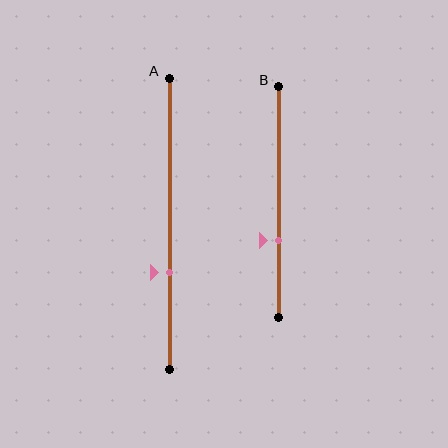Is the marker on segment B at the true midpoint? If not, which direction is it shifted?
No, the marker on segment B is shifted downward by about 17% of the segment length.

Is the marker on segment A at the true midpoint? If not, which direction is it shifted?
No, the marker on segment A is shifted downward by about 17% of the segment length.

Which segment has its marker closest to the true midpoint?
Segment A has its marker closest to the true midpoint.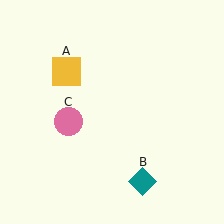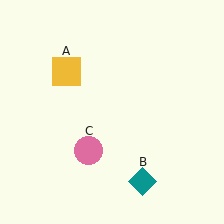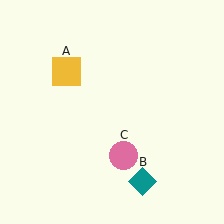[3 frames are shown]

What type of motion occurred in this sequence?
The pink circle (object C) rotated counterclockwise around the center of the scene.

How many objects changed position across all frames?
1 object changed position: pink circle (object C).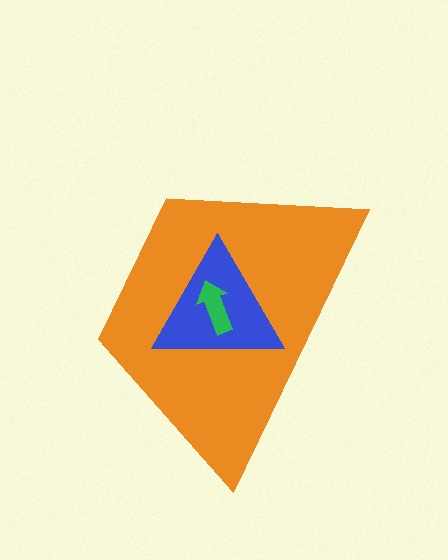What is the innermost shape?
The green arrow.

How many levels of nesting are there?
3.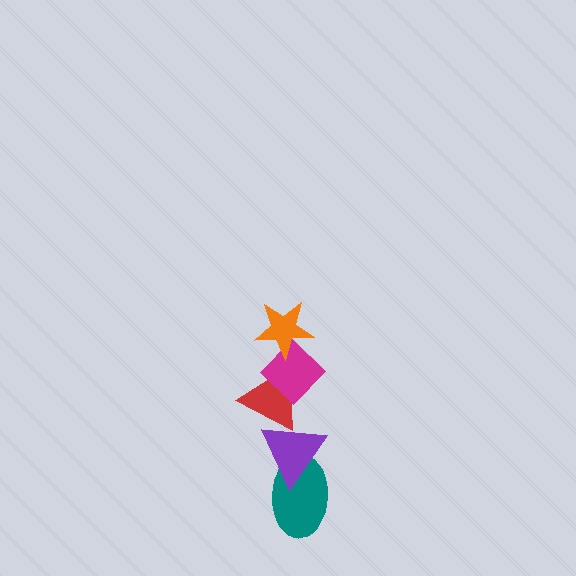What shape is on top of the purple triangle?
The red triangle is on top of the purple triangle.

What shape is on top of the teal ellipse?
The purple triangle is on top of the teal ellipse.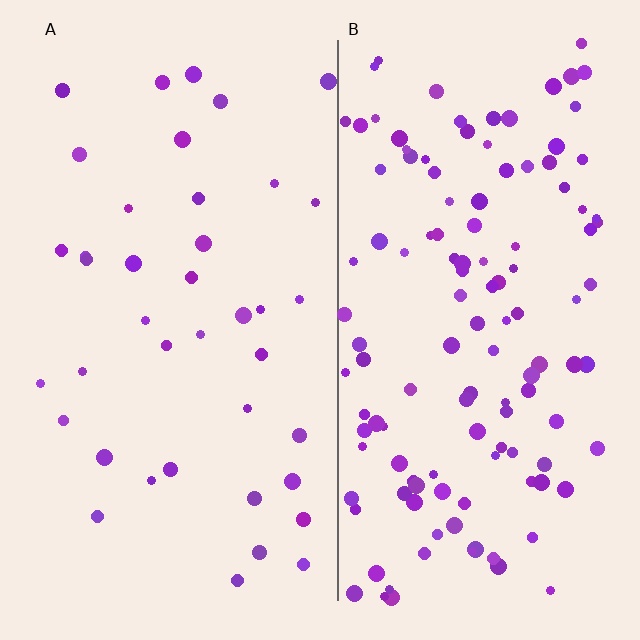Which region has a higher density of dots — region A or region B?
B (the right).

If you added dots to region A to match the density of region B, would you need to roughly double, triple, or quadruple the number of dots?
Approximately triple.